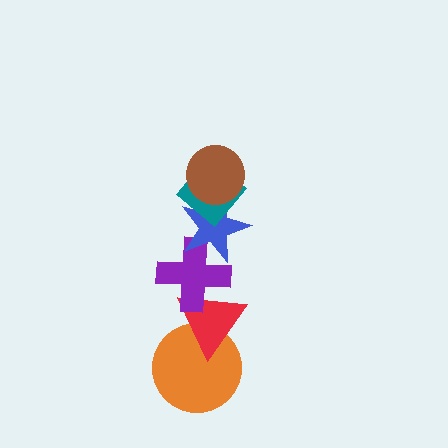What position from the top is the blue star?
The blue star is 3rd from the top.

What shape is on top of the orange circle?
The red triangle is on top of the orange circle.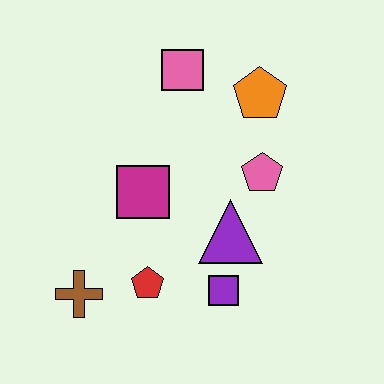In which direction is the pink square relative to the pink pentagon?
The pink square is above the pink pentagon.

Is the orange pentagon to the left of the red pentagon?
No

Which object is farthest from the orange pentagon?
The brown cross is farthest from the orange pentagon.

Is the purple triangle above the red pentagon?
Yes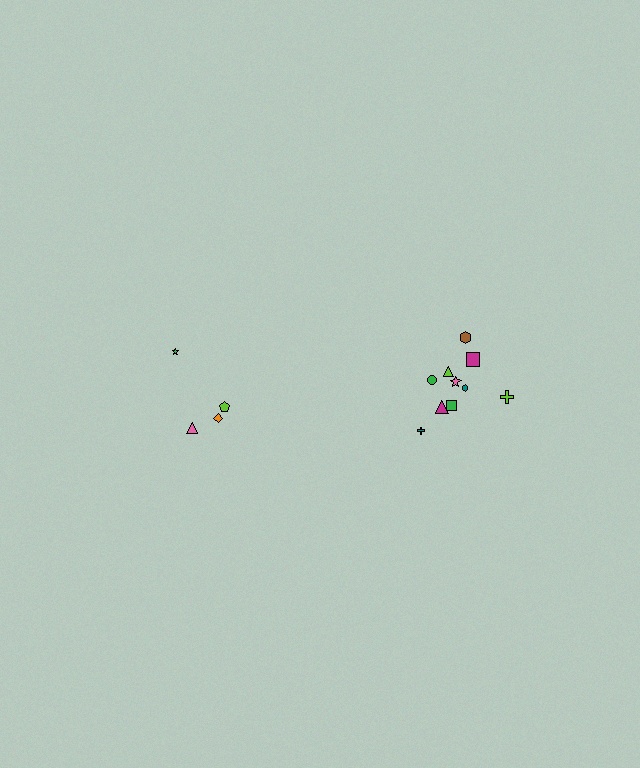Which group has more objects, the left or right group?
The right group.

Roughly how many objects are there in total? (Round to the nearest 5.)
Roughly 15 objects in total.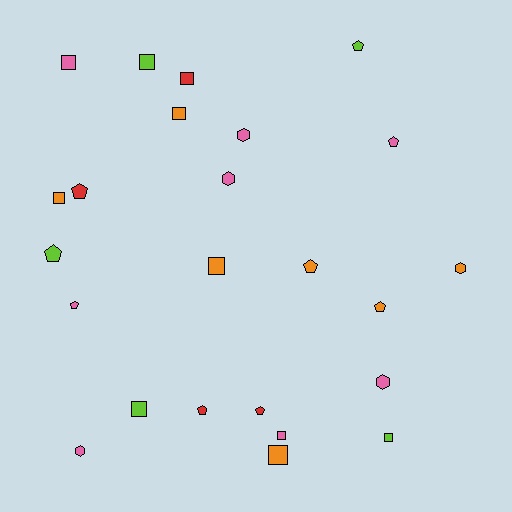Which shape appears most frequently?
Square, with 10 objects.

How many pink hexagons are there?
There are 4 pink hexagons.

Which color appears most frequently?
Pink, with 8 objects.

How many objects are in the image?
There are 24 objects.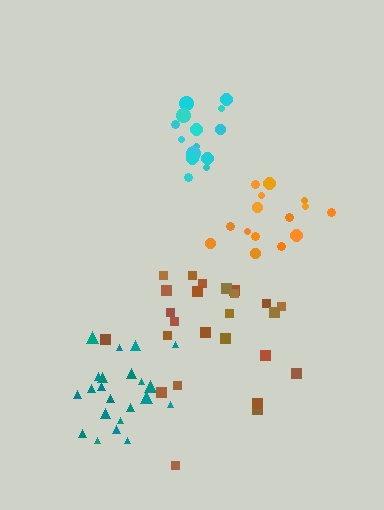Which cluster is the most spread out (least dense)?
Brown.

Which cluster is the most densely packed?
Cyan.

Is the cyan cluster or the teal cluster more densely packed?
Cyan.